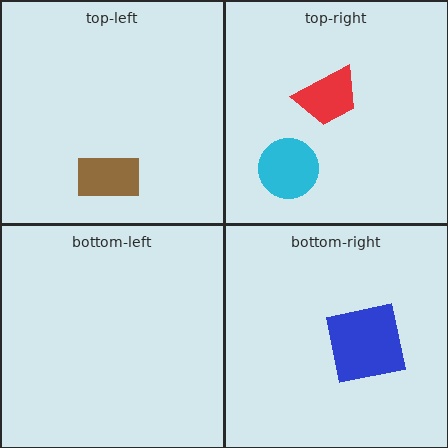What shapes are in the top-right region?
The red trapezoid, the cyan circle.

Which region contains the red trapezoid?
The top-right region.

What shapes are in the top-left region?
The brown rectangle.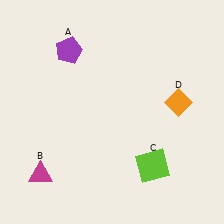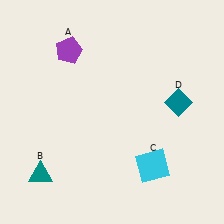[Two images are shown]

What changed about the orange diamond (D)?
In Image 1, D is orange. In Image 2, it changed to teal.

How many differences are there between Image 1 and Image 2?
There are 3 differences between the two images.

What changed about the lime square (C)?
In Image 1, C is lime. In Image 2, it changed to cyan.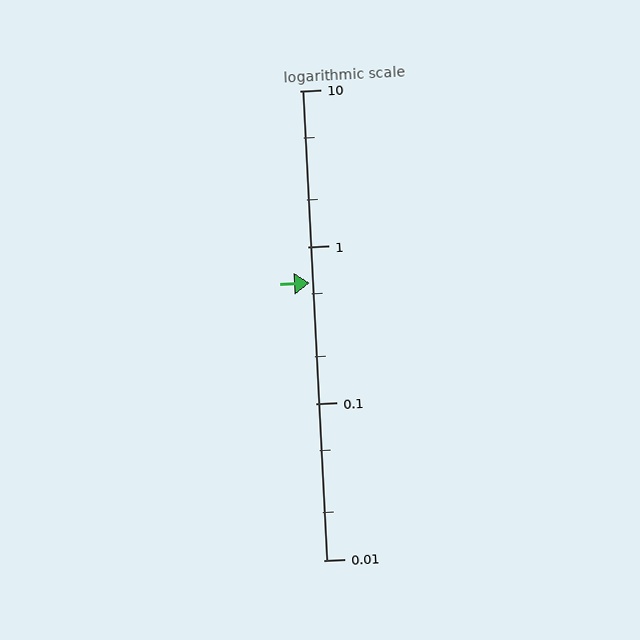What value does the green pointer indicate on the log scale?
The pointer indicates approximately 0.59.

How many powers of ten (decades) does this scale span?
The scale spans 3 decades, from 0.01 to 10.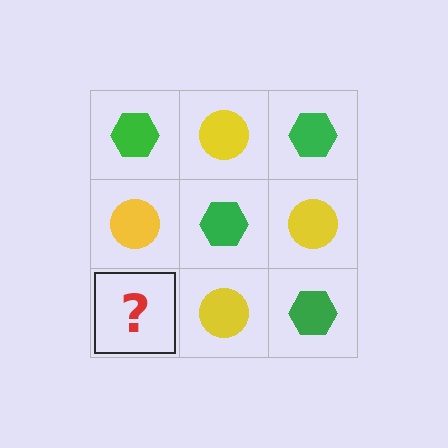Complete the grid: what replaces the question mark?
The question mark should be replaced with a green hexagon.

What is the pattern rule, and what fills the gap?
The rule is that it alternates green hexagon and yellow circle in a checkerboard pattern. The gap should be filled with a green hexagon.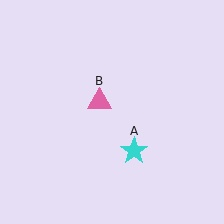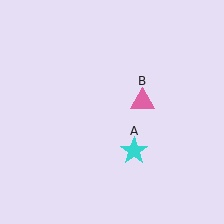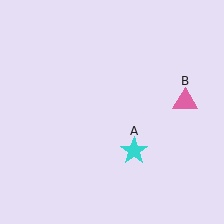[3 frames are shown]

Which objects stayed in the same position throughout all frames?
Cyan star (object A) remained stationary.